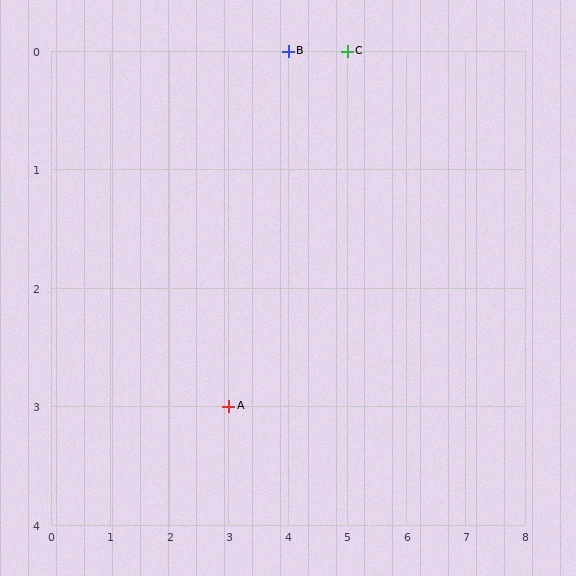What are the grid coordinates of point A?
Point A is at grid coordinates (3, 3).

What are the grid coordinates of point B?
Point B is at grid coordinates (4, 0).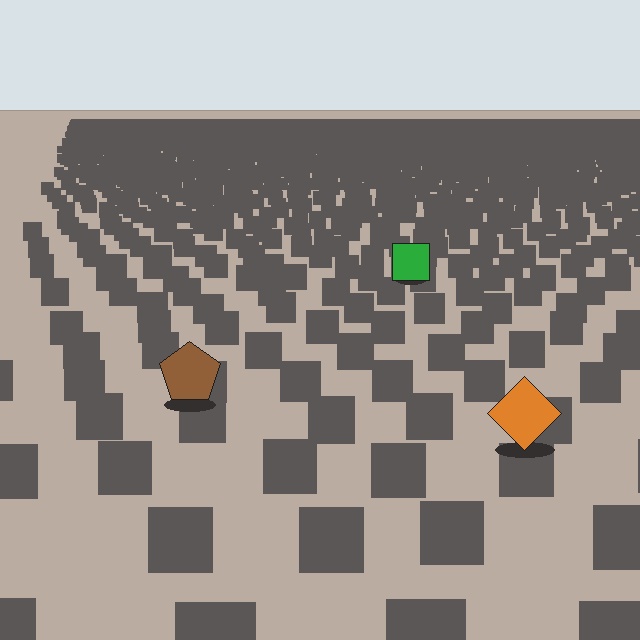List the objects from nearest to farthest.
From nearest to farthest: the orange diamond, the brown pentagon, the green square.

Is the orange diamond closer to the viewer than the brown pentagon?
Yes. The orange diamond is closer — you can tell from the texture gradient: the ground texture is coarser near it.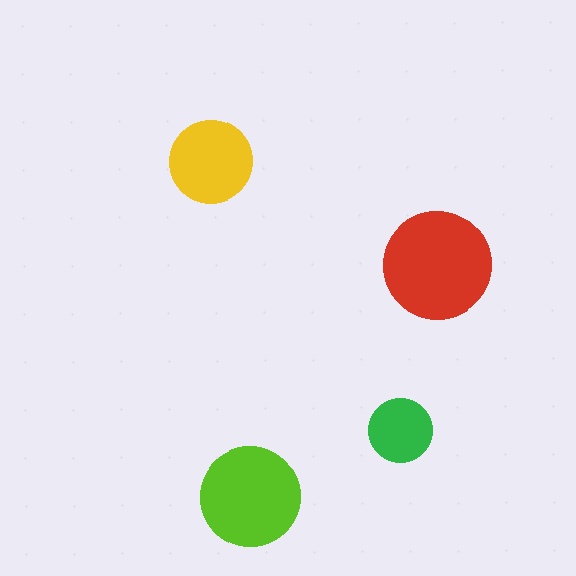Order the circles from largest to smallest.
the red one, the lime one, the yellow one, the green one.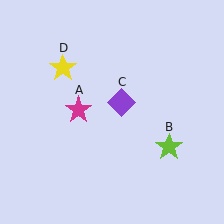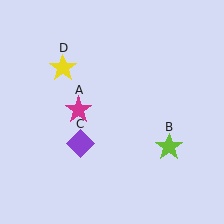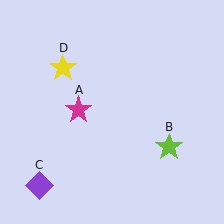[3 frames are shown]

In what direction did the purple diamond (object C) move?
The purple diamond (object C) moved down and to the left.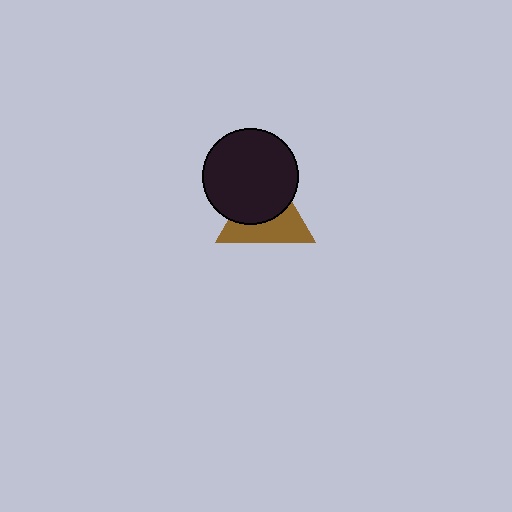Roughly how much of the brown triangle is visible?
About half of it is visible (roughly 49%).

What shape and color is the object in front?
The object in front is a black circle.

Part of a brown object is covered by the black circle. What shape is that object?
It is a triangle.